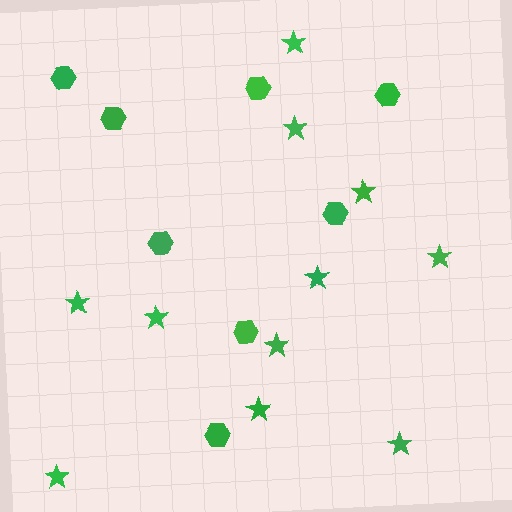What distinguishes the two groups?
There are 2 groups: one group of stars (11) and one group of hexagons (8).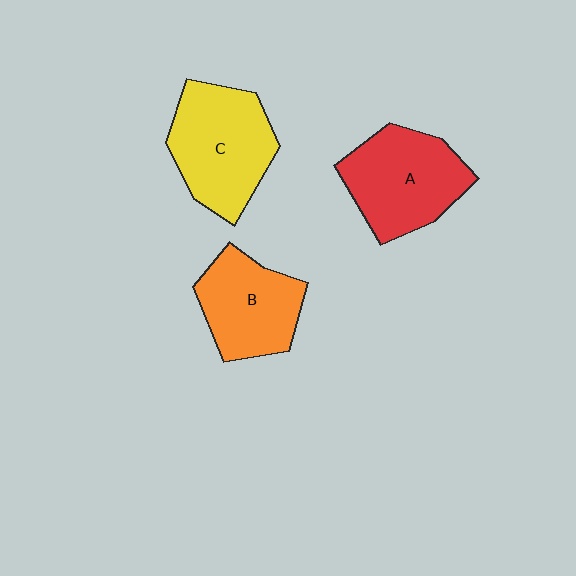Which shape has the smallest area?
Shape B (orange).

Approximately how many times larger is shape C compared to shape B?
Approximately 1.2 times.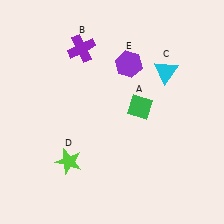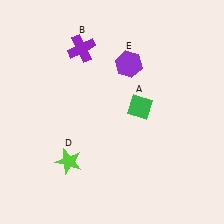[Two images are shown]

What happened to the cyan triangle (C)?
The cyan triangle (C) was removed in Image 2. It was in the top-right area of Image 1.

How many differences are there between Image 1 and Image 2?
There is 1 difference between the two images.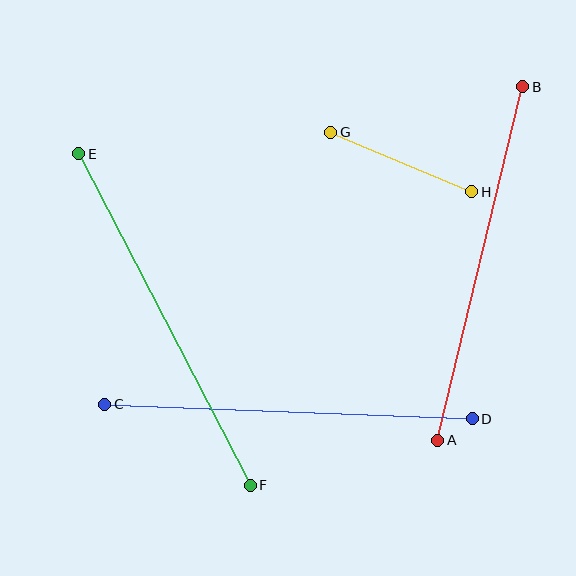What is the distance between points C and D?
The distance is approximately 368 pixels.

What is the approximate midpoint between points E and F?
The midpoint is at approximately (164, 319) pixels.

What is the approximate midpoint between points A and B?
The midpoint is at approximately (480, 263) pixels.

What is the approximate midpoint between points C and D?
The midpoint is at approximately (288, 412) pixels.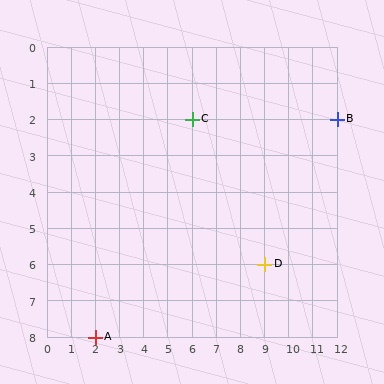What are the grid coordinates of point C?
Point C is at grid coordinates (6, 2).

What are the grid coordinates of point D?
Point D is at grid coordinates (9, 6).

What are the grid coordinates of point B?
Point B is at grid coordinates (12, 2).